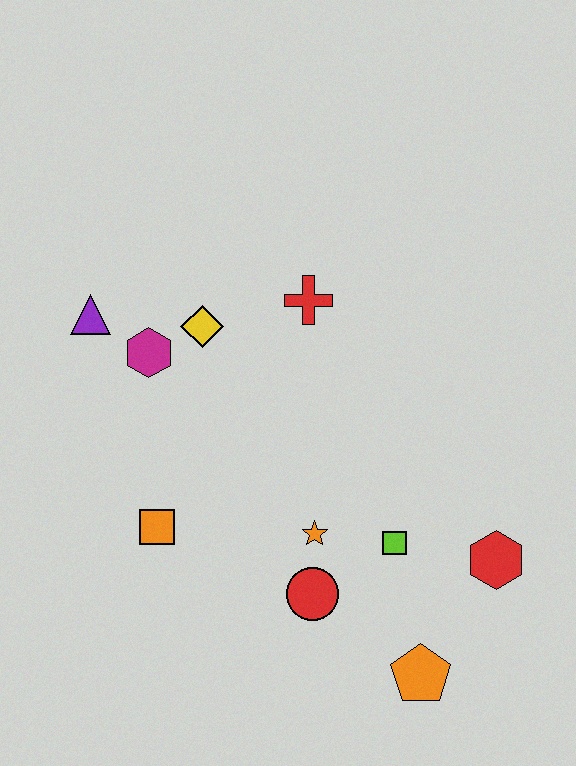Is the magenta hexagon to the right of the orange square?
No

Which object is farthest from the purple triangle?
The orange pentagon is farthest from the purple triangle.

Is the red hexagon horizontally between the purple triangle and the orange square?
No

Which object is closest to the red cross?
The yellow diamond is closest to the red cross.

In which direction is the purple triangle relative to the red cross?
The purple triangle is to the left of the red cross.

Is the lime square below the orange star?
Yes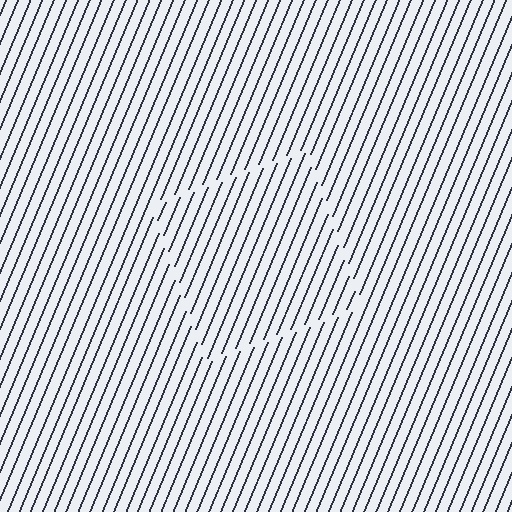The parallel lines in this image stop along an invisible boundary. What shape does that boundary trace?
An illusory square. The interior of the shape contains the same grating, shifted by half a period — the contour is defined by the phase discontinuity where line-ends from the inner and outer gratings abut.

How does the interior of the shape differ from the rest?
The interior of the shape contains the same grating, shifted by half a period — the contour is defined by the phase discontinuity where line-ends from the inner and outer gratings abut.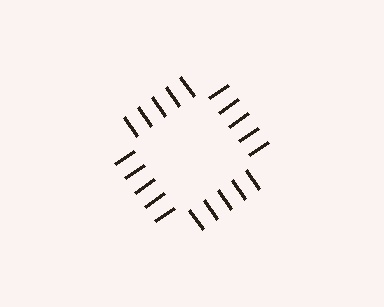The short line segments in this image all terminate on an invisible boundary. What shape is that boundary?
An illusory square — the line segments terminate on its edges but no continuous stroke is drawn.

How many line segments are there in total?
20 — 5 along each of the 4 edges.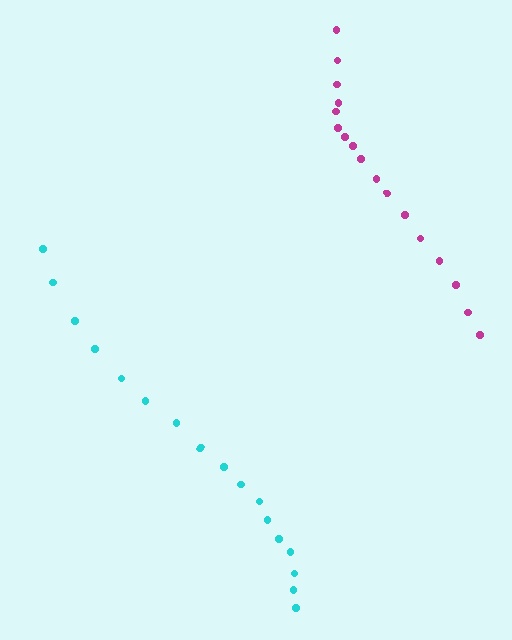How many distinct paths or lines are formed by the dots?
There are 2 distinct paths.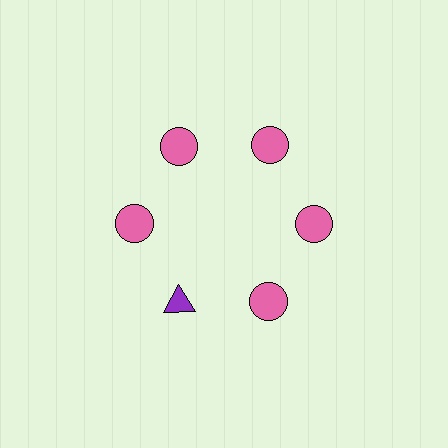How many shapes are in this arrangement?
There are 6 shapes arranged in a ring pattern.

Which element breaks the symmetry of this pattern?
The purple triangle at roughly the 7 o'clock position breaks the symmetry. All other shapes are pink circles.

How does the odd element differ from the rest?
It differs in both color (purple instead of pink) and shape (triangle instead of circle).